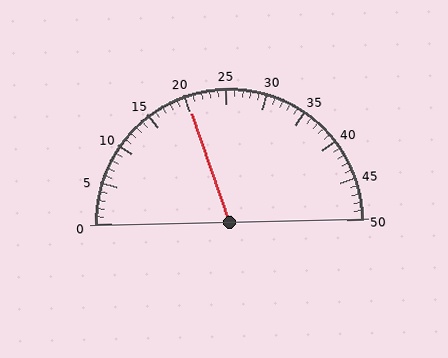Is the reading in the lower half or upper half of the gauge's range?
The reading is in the lower half of the range (0 to 50).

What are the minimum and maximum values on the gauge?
The gauge ranges from 0 to 50.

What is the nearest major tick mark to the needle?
The nearest major tick mark is 20.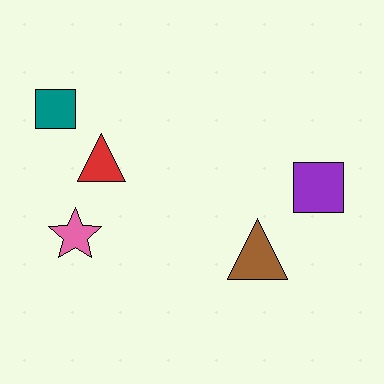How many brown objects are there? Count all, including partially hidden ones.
There is 1 brown object.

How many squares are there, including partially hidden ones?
There are 2 squares.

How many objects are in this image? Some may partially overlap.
There are 5 objects.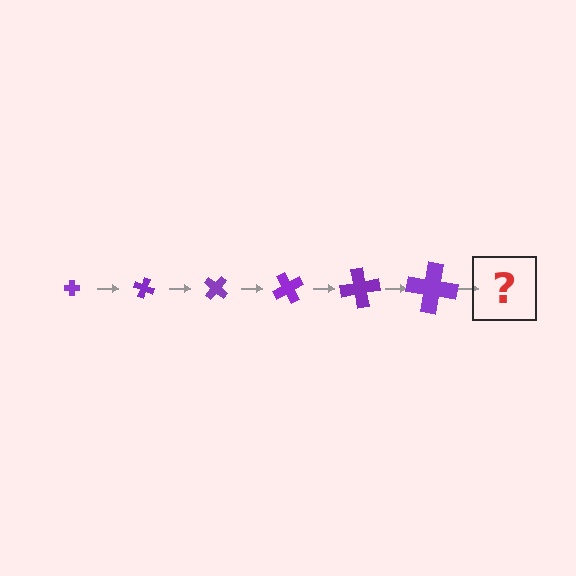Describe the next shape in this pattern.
It should be a cross, larger than the previous one and rotated 120 degrees from the start.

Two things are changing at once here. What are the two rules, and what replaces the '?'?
The two rules are that the cross grows larger each step and it rotates 20 degrees each step. The '?' should be a cross, larger than the previous one and rotated 120 degrees from the start.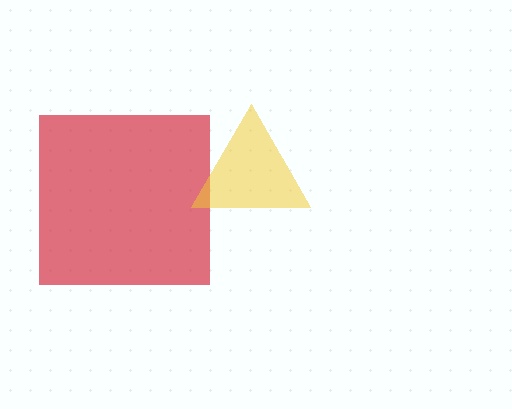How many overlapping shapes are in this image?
There are 2 overlapping shapes in the image.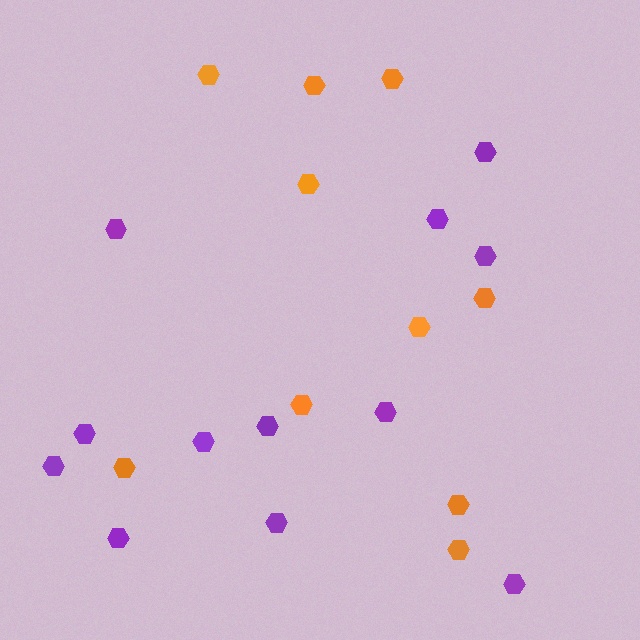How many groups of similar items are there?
There are 2 groups: one group of orange hexagons (10) and one group of purple hexagons (12).